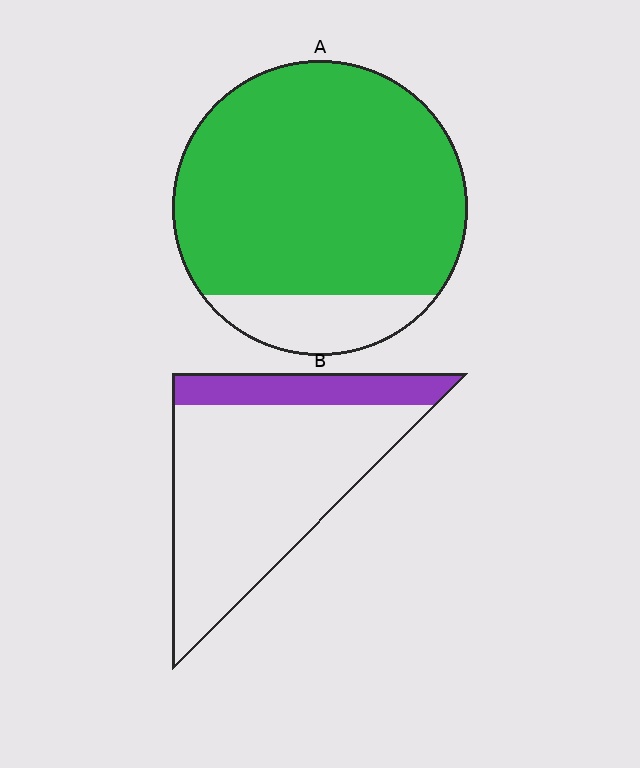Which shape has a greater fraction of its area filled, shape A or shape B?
Shape A.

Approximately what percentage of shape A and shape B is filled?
A is approximately 85% and B is approximately 20%.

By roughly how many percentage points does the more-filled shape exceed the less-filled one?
By roughly 65 percentage points (A over B).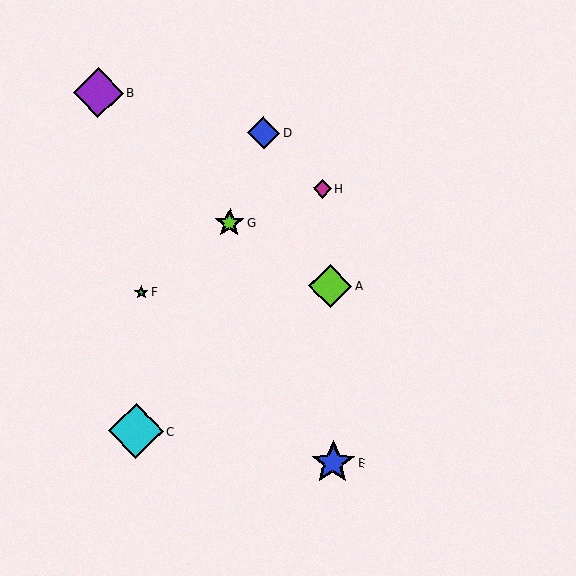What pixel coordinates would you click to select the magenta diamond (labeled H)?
Click at (322, 189) to select the magenta diamond H.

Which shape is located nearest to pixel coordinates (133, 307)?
The green star (labeled F) at (141, 292) is nearest to that location.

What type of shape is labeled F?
Shape F is a green star.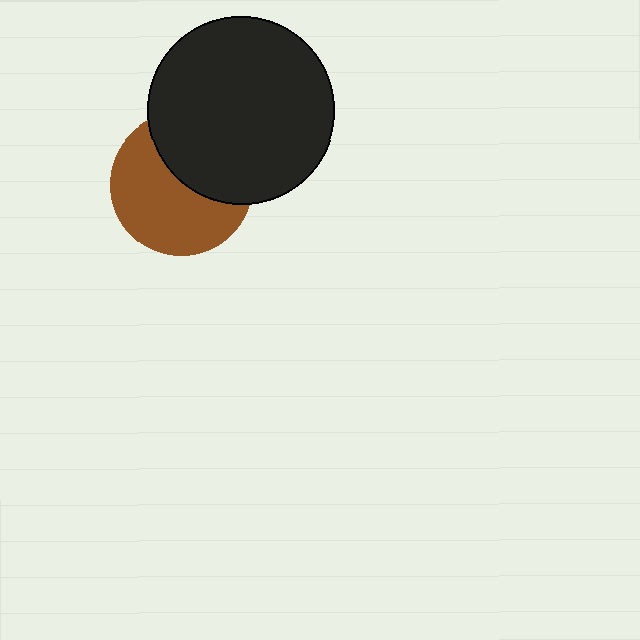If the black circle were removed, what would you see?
You would see the complete brown circle.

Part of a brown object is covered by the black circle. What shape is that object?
It is a circle.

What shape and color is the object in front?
The object in front is a black circle.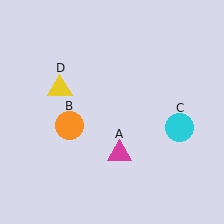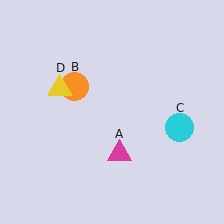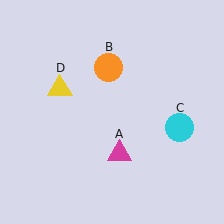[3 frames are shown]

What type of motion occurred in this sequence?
The orange circle (object B) rotated clockwise around the center of the scene.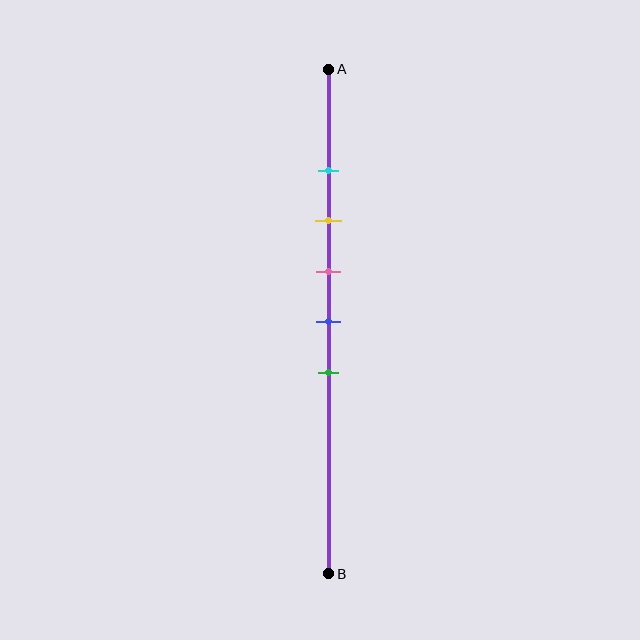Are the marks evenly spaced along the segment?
Yes, the marks are approximately evenly spaced.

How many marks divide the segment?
There are 5 marks dividing the segment.